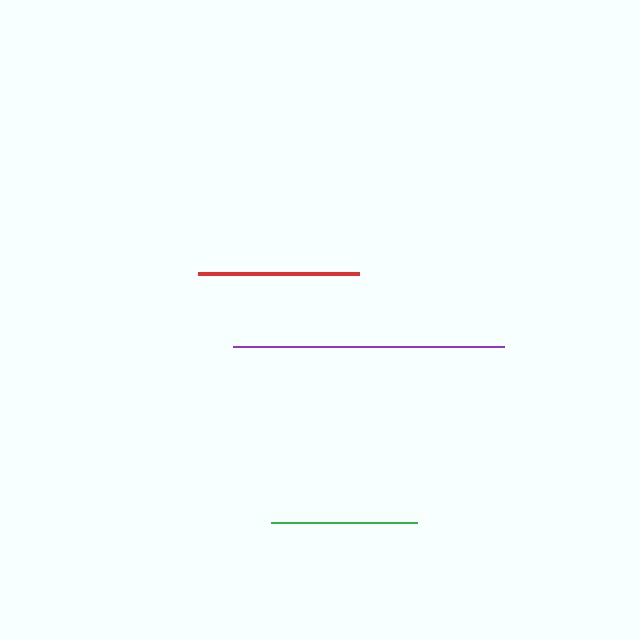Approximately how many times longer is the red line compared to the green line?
The red line is approximately 1.1 times the length of the green line.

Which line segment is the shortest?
The green line is the shortest at approximately 146 pixels.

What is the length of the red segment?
The red segment is approximately 161 pixels long.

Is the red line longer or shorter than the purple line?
The purple line is longer than the red line.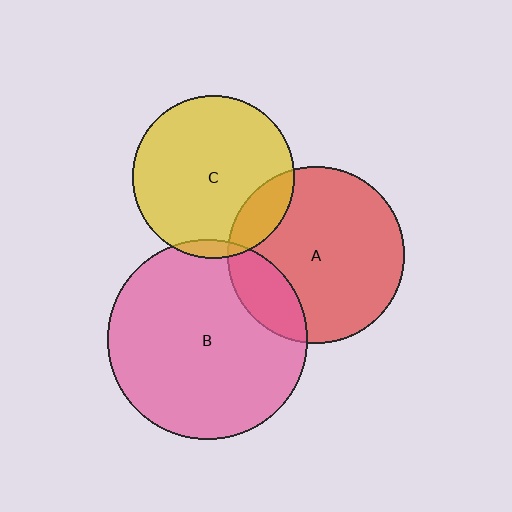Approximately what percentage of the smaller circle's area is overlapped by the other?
Approximately 5%.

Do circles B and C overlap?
Yes.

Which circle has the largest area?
Circle B (pink).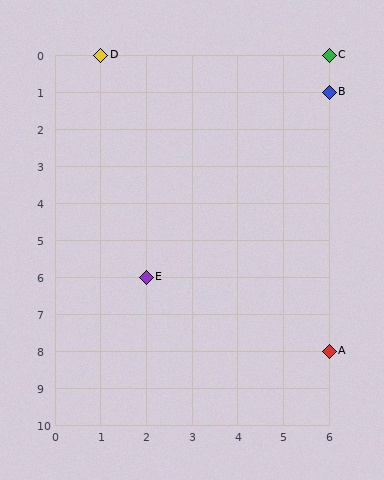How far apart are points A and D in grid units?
Points A and D are 5 columns and 8 rows apart (about 9.4 grid units diagonally).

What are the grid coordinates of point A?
Point A is at grid coordinates (6, 8).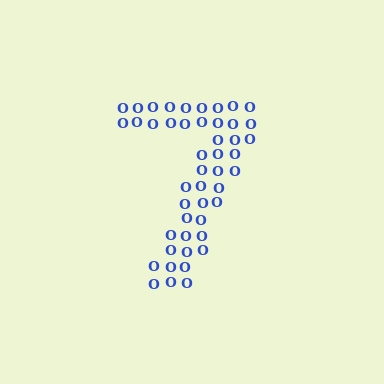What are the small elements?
The small elements are letter O's.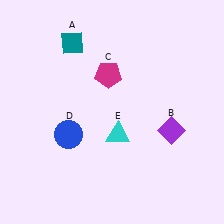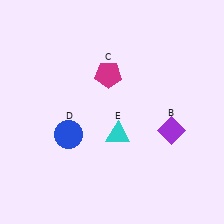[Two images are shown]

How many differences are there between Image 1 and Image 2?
There is 1 difference between the two images.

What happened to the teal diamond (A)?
The teal diamond (A) was removed in Image 2. It was in the top-left area of Image 1.